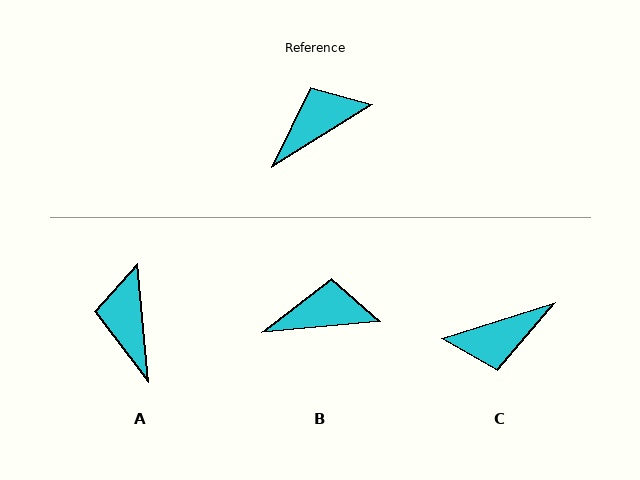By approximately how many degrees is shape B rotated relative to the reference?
Approximately 27 degrees clockwise.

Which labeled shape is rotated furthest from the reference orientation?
C, about 165 degrees away.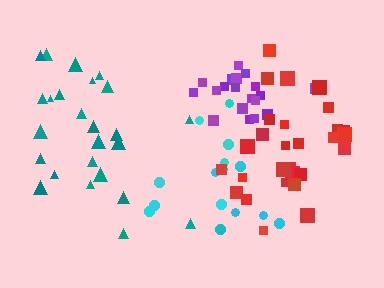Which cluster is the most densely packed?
Purple.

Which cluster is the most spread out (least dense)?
Cyan.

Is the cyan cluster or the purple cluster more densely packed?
Purple.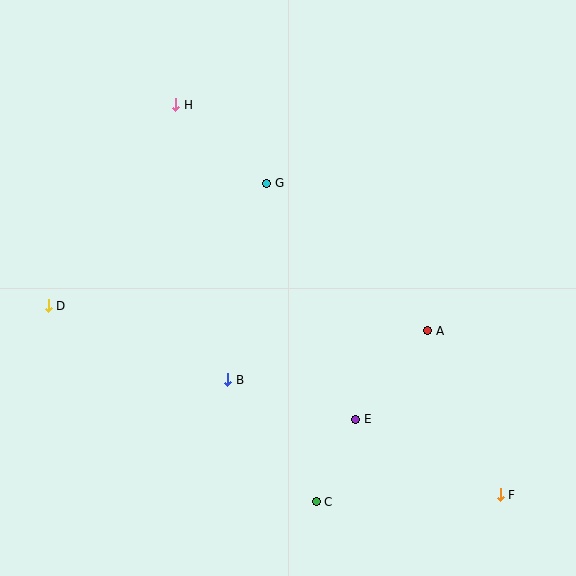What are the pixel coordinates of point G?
Point G is at (267, 183).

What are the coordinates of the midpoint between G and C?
The midpoint between G and C is at (292, 342).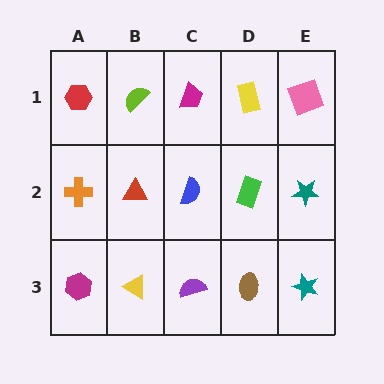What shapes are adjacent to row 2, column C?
A magenta trapezoid (row 1, column C), a purple semicircle (row 3, column C), a red triangle (row 2, column B), a green rectangle (row 2, column D).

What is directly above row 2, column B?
A lime semicircle.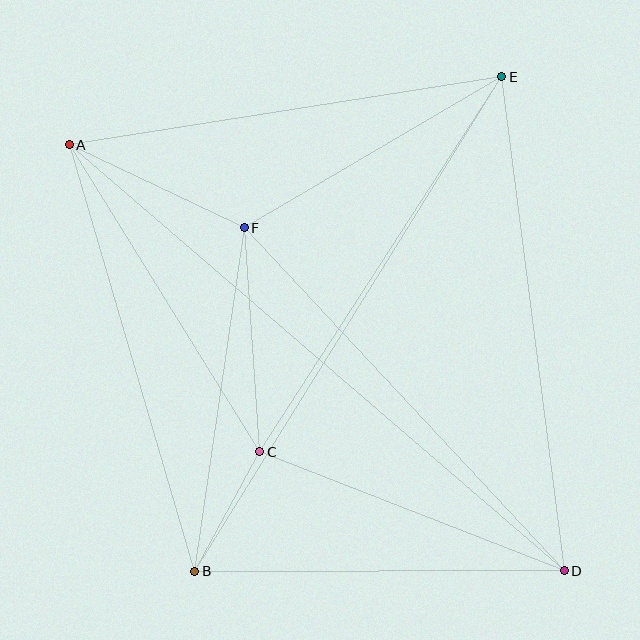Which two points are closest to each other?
Points B and C are closest to each other.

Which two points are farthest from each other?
Points A and D are farthest from each other.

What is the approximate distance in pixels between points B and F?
The distance between B and F is approximately 347 pixels.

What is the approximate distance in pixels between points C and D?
The distance between C and D is approximately 327 pixels.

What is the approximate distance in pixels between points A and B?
The distance between A and B is approximately 445 pixels.